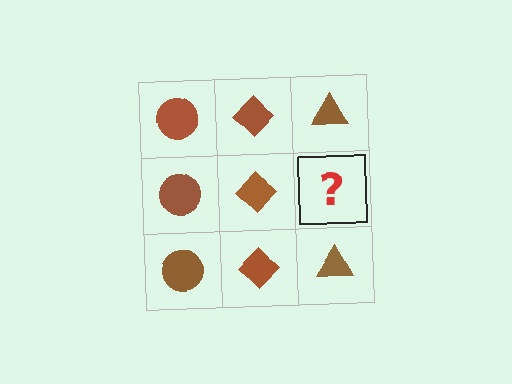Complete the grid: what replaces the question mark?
The question mark should be replaced with a brown triangle.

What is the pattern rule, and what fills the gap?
The rule is that each column has a consistent shape. The gap should be filled with a brown triangle.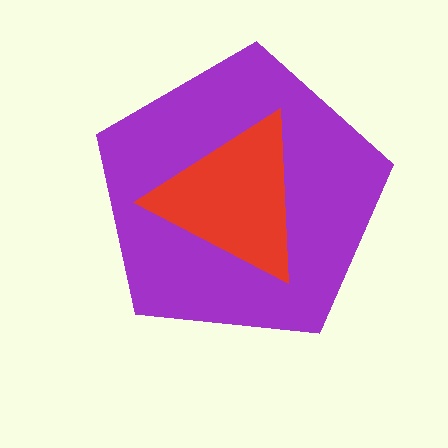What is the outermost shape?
The purple pentagon.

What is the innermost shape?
The red triangle.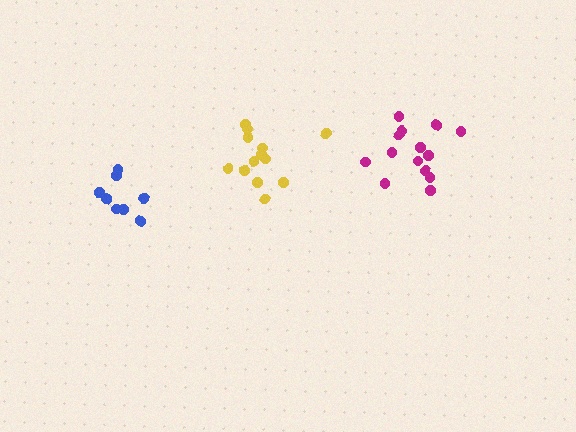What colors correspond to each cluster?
The clusters are colored: magenta, yellow, blue.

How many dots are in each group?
Group 1: 14 dots, Group 2: 13 dots, Group 3: 8 dots (35 total).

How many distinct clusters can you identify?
There are 3 distinct clusters.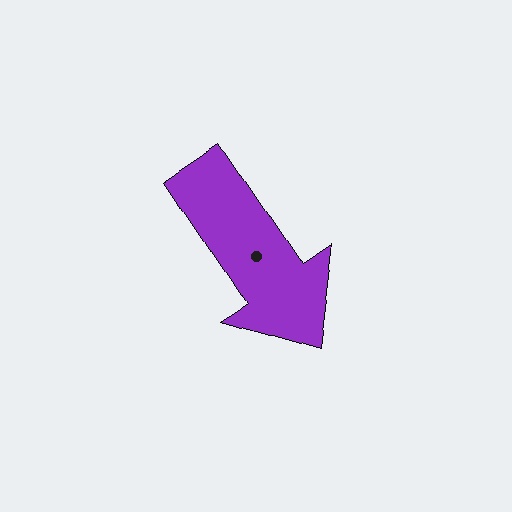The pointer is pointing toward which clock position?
Roughly 5 o'clock.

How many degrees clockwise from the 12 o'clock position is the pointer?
Approximately 146 degrees.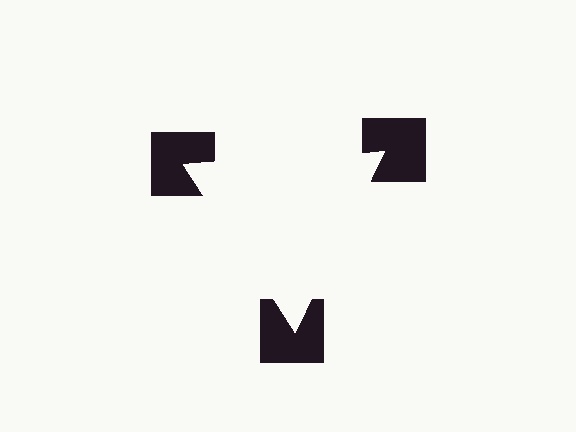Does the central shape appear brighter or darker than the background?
It typically appears slightly brighter than the background, even though no actual brightness change is drawn.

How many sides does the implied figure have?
3 sides.